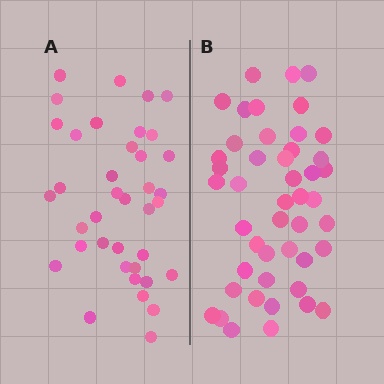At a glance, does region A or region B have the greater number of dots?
Region B (the right region) has more dots.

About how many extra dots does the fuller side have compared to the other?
Region B has roughly 8 or so more dots than region A.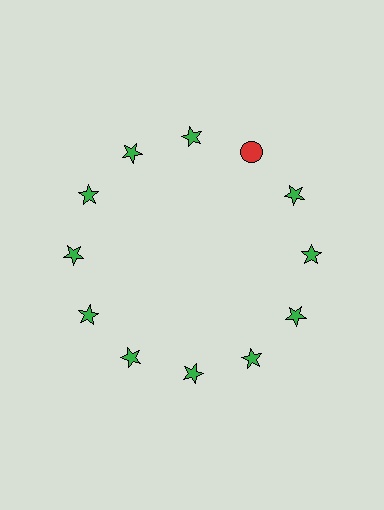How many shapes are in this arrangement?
There are 12 shapes arranged in a ring pattern.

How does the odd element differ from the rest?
It differs in both color (red instead of green) and shape (circle instead of star).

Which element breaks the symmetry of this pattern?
The red circle at roughly the 1 o'clock position breaks the symmetry. All other shapes are green stars.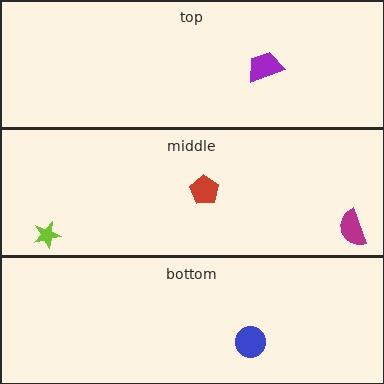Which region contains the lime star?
The middle region.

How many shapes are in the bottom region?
1.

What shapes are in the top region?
The purple trapezoid.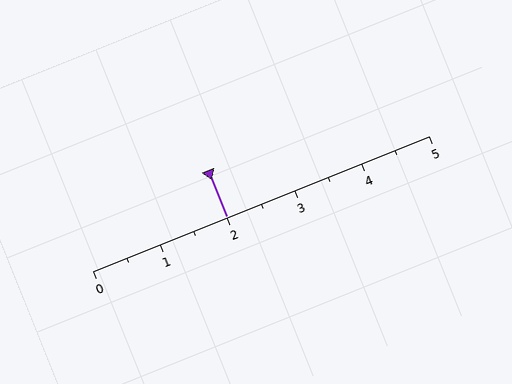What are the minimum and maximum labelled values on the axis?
The axis runs from 0 to 5.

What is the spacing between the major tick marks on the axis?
The major ticks are spaced 1 apart.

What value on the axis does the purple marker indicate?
The marker indicates approximately 2.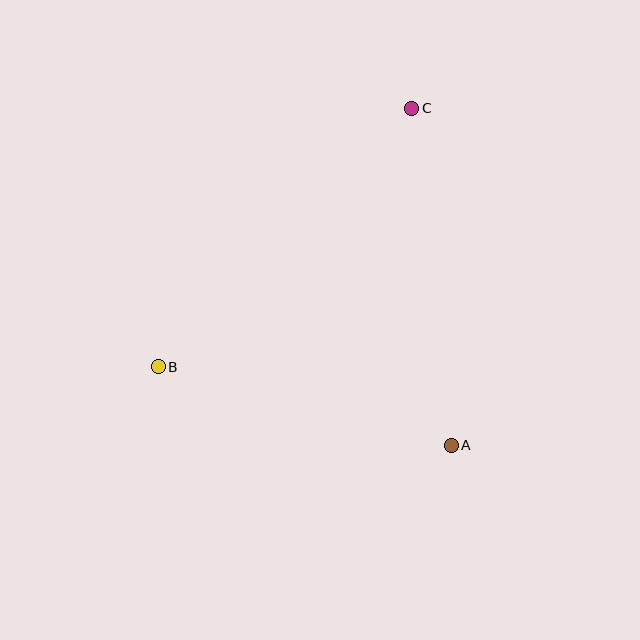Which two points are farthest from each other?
Points B and C are farthest from each other.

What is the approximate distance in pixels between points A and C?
The distance between A and C is approximately 339 pixels.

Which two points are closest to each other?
Points A and B are closest to each other.